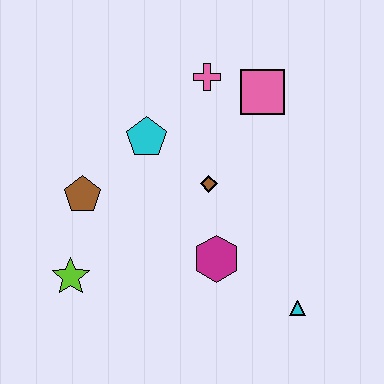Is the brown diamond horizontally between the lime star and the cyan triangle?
Yes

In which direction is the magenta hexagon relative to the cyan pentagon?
The magenta hexagon is below the cyan pentagon.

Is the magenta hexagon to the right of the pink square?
No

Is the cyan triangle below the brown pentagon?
Yes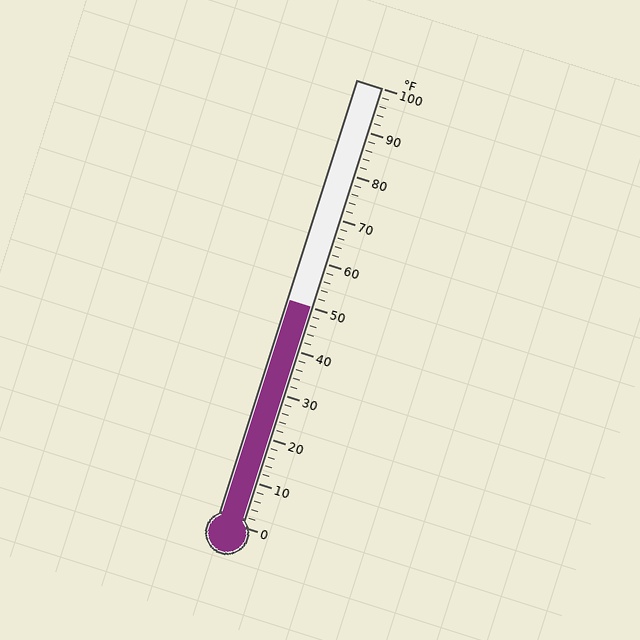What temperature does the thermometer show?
The thermometer shows approximately 50°F.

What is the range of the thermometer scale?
The thermometer scale ranges from 0°F to 100°F.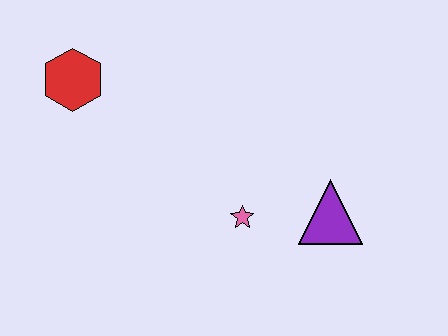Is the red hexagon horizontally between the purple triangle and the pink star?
No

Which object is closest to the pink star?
The purple triangle is closest to the pink star.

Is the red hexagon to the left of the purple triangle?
Yes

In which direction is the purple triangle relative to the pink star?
The purple triangle is to the right of the pink star.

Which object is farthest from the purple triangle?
The red hexagon is farthest from the purple triangle.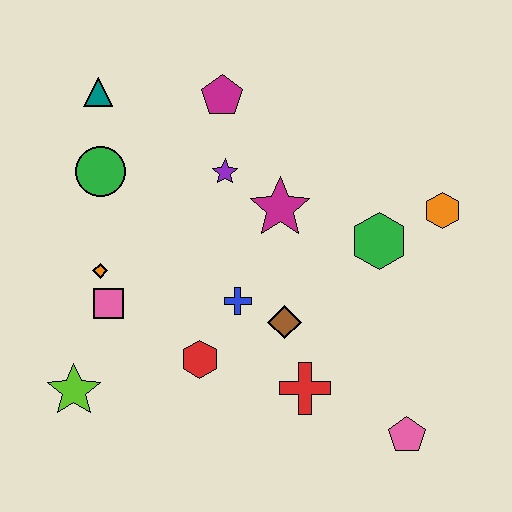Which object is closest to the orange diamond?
The pink square is closest to the orange diamond.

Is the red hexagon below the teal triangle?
Yes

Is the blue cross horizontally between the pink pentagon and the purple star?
Yes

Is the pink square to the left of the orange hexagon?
Yes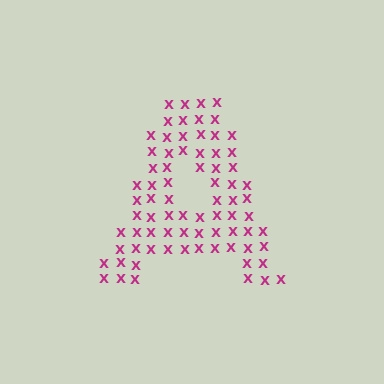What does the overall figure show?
The overall figure shows the letter A.